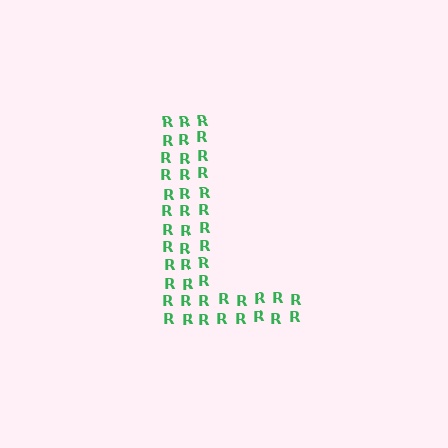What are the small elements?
The small elements are letter R's.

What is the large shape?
The large shape is the letter L.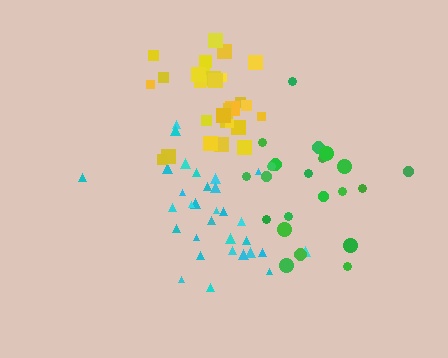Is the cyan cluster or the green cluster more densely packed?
Cyan.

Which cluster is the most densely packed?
Yellow.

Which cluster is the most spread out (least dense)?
Green.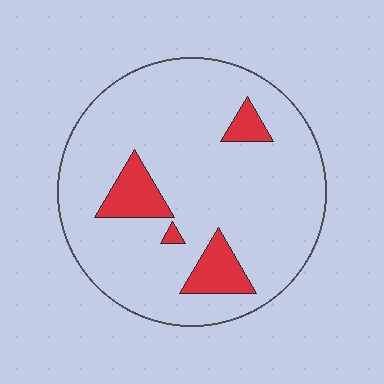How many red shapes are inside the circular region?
4.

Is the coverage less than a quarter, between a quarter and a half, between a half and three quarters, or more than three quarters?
Less than a quarter.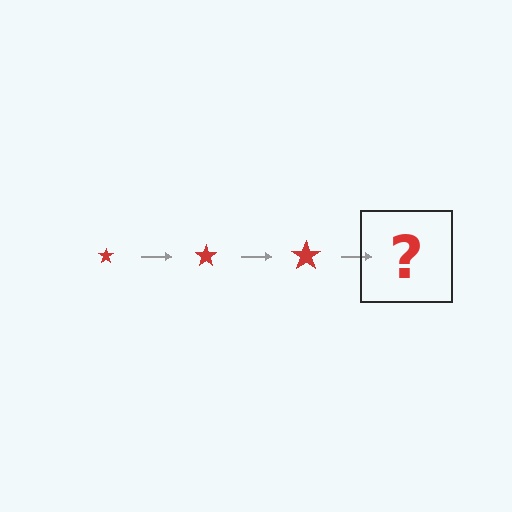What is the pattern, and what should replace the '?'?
The pattern is that the star gets progressively larger each step. The '?' should be a red star, larger than the previous one.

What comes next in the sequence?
The next element should be a red star, larger than the previous one.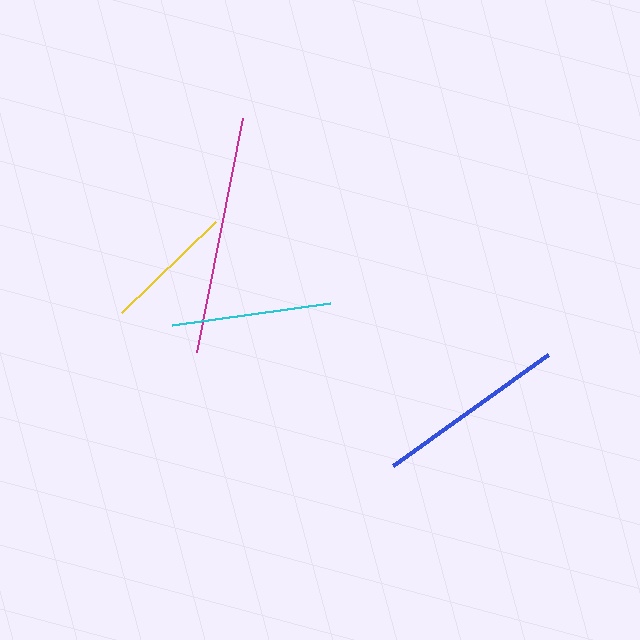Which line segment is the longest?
The magenta line is the longest at approximately 238 pixels.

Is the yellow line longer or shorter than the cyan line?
The cyan line is longer than the yellow line.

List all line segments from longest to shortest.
From longest to shortest: magenta, blue, cyan, yellow.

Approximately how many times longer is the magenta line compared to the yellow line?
The magenta line is approximately 1.8 times the length of the yellow line.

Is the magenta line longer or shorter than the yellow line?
The magenta line is longer than the yellow line.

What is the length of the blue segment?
The blue segment is approximately 191 pixels long.